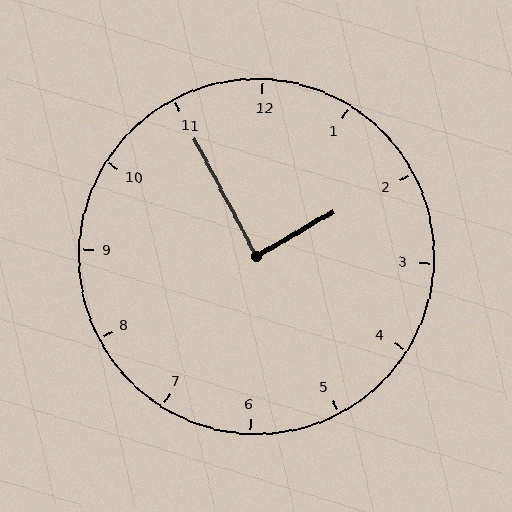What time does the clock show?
1:55.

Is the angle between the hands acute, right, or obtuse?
It is right.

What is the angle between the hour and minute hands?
Approximately 88 degrees.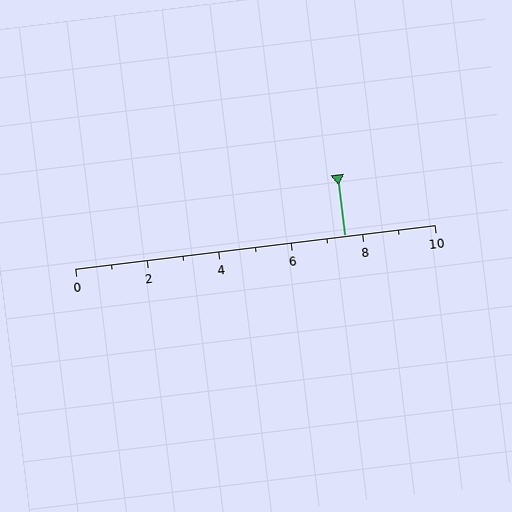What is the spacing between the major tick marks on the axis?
The major ticks are spaced 2 apart.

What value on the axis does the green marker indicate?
The marker indicates approximately 7.5.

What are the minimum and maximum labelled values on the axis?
The axis runs from 0 to 10.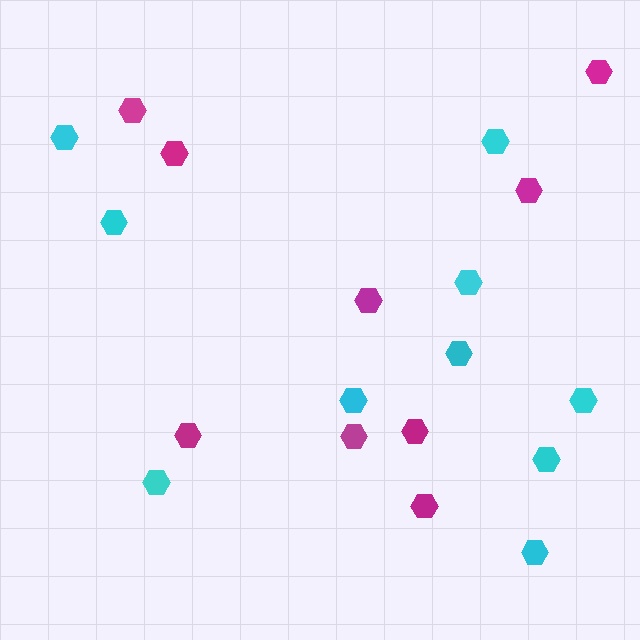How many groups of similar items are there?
There are 2 groups: one group of magenta hexagons (9) and one group of cyan hexagons (10).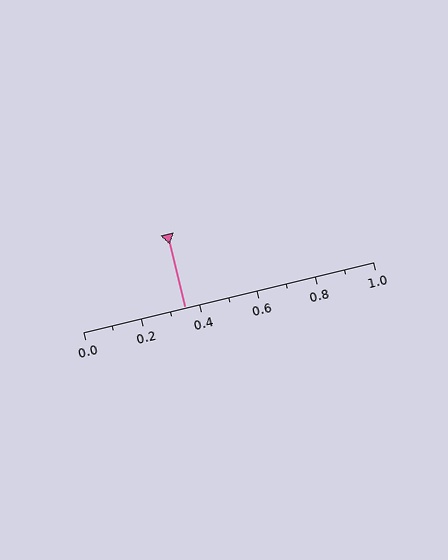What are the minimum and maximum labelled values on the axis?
The axis runs from 0.0 to 1.0.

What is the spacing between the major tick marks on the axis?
The major ticks are spaced 0.2 apart.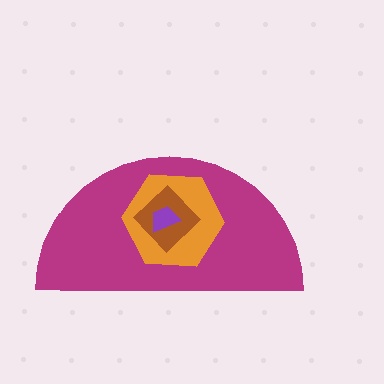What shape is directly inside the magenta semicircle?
The orange hexagon.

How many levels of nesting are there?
4.